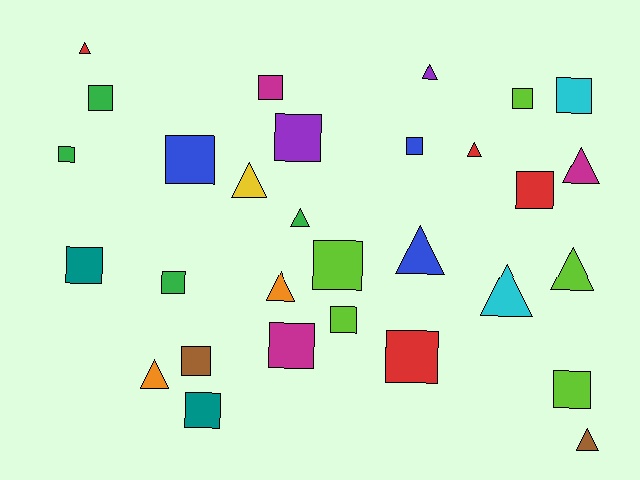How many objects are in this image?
There are 30 objects.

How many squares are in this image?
There are 18 squares.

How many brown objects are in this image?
There are 2 brown objects.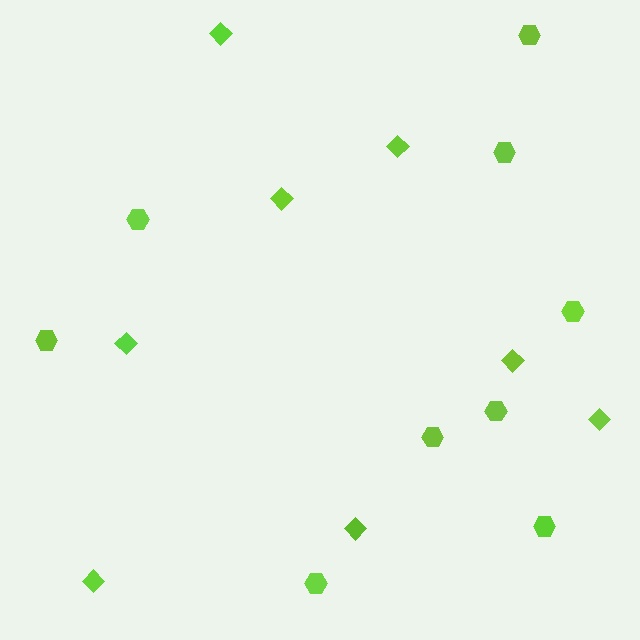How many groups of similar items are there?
There are 2 groups: one group of diamonds (8) and one group of hexagons (9).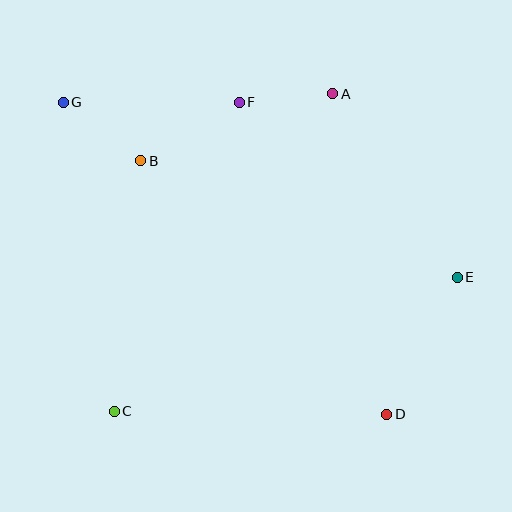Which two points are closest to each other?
Points A and F are closest to each other.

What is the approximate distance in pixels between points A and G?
The distance between A and G is approximately 270 pixels.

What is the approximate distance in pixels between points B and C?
The distance between B and C is approximately 252 pixels.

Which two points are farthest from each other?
Points D and G are farthest from each other.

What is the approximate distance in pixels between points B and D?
The distance between B and D is approximately 353 pixels.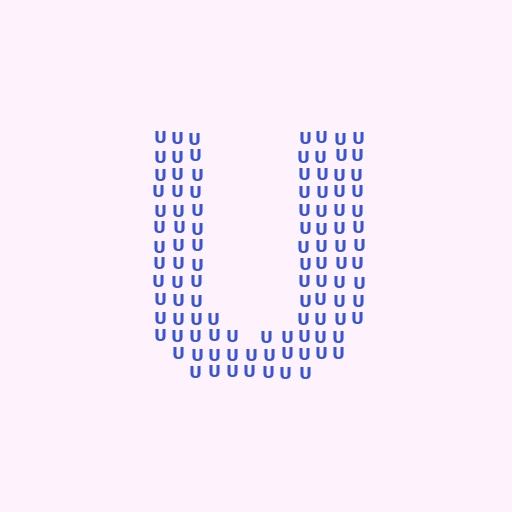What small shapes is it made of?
It is made of small letter U's.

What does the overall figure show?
The overall figure shows the letter U.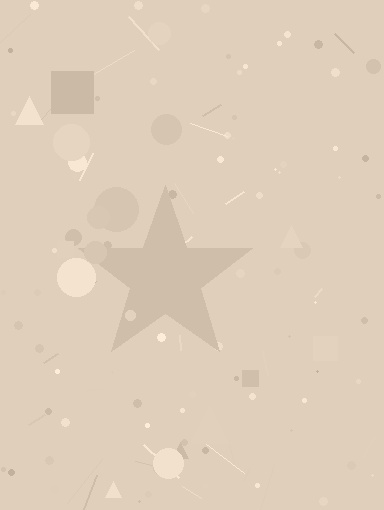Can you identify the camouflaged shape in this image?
The camouflaged shape is a star.